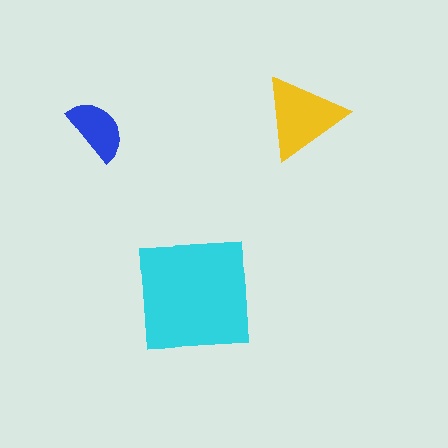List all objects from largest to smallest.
The cyan square, the yellow triangle, the blue semicircle.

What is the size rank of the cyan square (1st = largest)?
1st.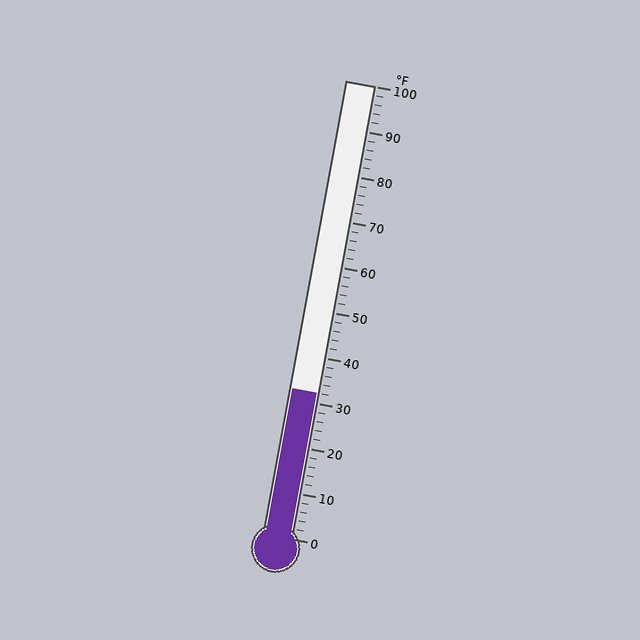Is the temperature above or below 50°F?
The temperature is below 50°F.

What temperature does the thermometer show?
The thermometer shows approximately 32°F.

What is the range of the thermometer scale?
The thermometer scale ranges from 0°F to 100°F.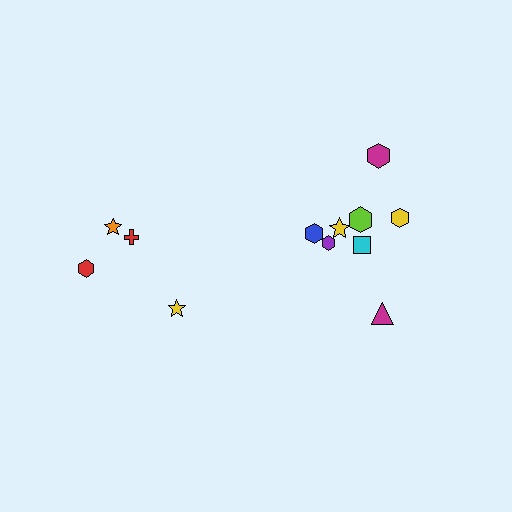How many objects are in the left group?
There are 4 objects.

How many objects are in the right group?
There are 8 objects.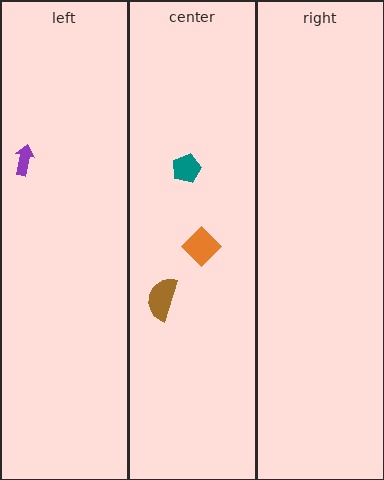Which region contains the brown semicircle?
The center region.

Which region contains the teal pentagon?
The center region.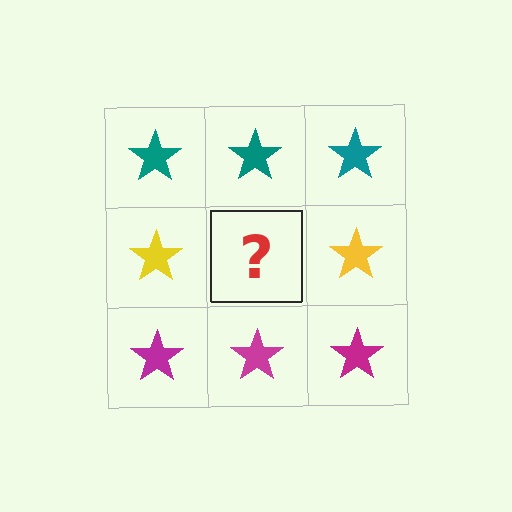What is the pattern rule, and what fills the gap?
The rule is that each row has a consistent color. The gap should be filled with a yellow star.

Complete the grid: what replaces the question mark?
The question mark should be replaced with a yellow star.